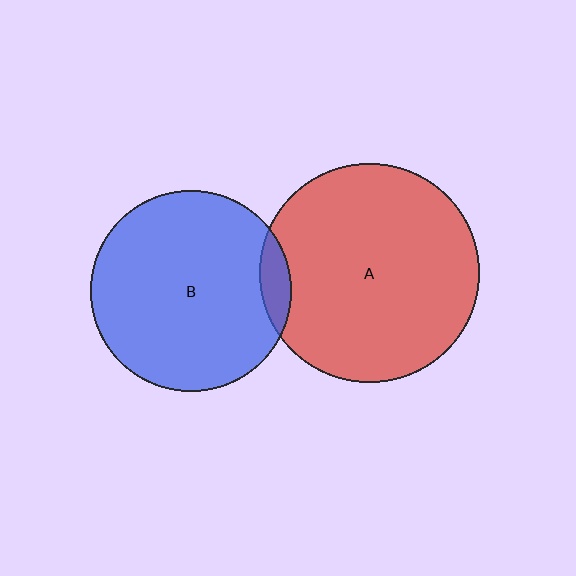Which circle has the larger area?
Circle A (red).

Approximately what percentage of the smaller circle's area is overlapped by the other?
Approximately 5%.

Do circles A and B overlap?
Yes.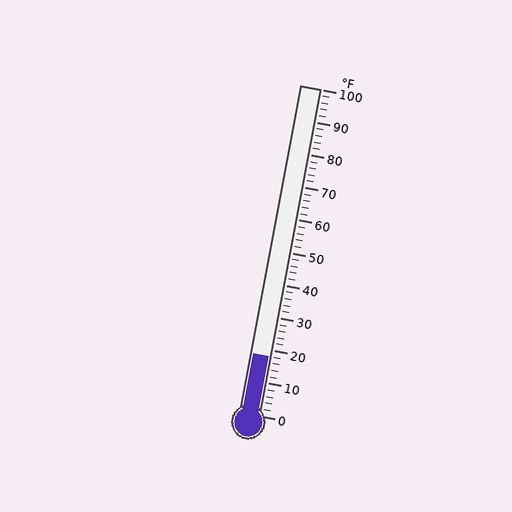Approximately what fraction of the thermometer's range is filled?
The thermometer is filled to approximately 20% of its range.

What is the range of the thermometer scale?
The thermometer scale ranges from 0°F to 100°F.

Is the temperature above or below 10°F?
The temperature is above 10°F.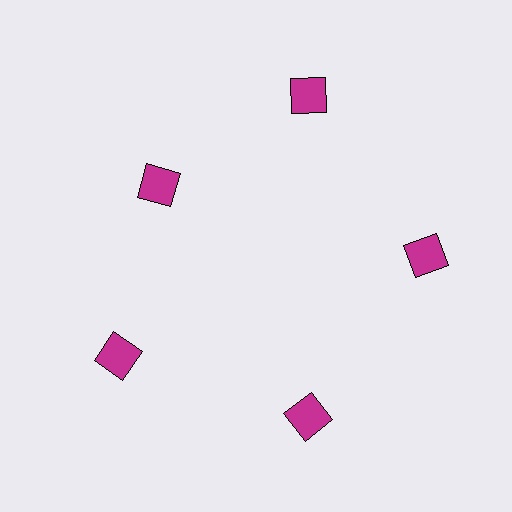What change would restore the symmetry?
The symmetry would be restored by moving it outward, back onto the ring so that all 5 squares sit at equal angles and equal distance from the center.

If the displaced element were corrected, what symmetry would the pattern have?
It would have 5-fold rotational symmetry — the pattern would map onto itself every 72 degrees.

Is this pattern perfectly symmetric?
No. The 5 magenta squares are arranged in a ring, but one element near the 10 o'clock position is pulled inward toward the center, breaking the 5-fold rotational symmetry.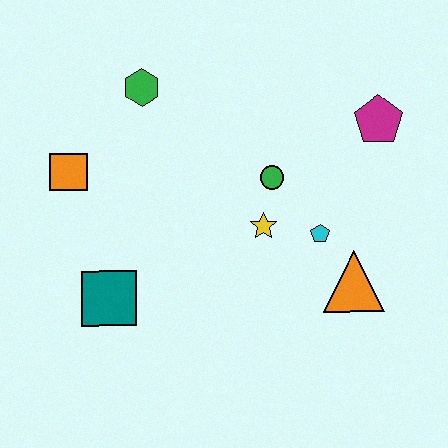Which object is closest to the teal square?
The orange square is closest to the teal square.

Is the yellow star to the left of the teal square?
No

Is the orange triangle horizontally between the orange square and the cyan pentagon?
No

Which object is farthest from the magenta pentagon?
The teal square is farthest from the magenta pentagon.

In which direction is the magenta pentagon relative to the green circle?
The magenta pentagon is to the right of the green circle.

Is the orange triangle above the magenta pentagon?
No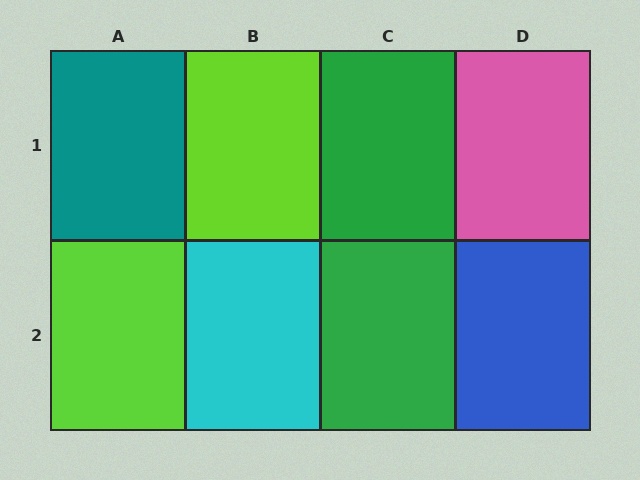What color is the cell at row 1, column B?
Lime.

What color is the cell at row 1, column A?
Teal.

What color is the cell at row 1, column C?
Green.